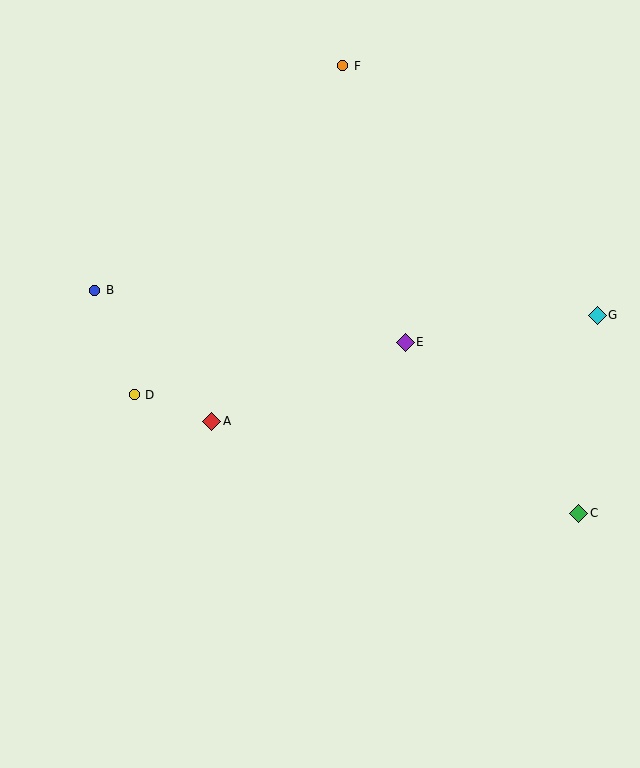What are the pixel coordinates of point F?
Point F is at (343, 66).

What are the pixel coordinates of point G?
Point G is at (597, 315).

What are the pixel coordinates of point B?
Point B is at (95, 290).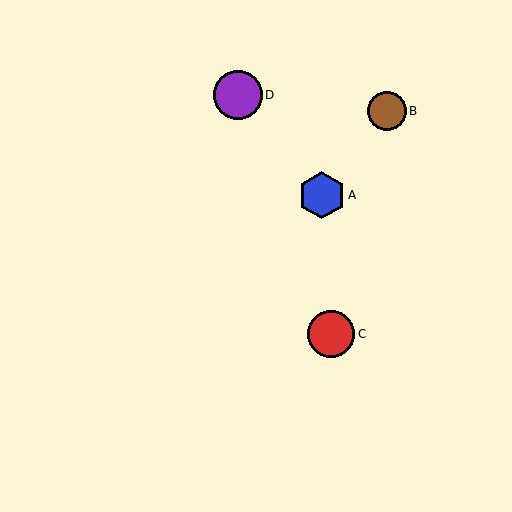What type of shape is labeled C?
Shape C is a red circle.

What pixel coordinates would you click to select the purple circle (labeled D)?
Click at (238, 95) to select the purple circle D.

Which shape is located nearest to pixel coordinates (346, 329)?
The red circle (labeled C) at (331, 334) is nearest to that location.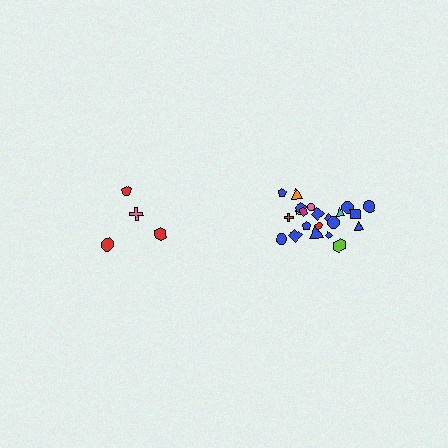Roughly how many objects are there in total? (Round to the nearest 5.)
Roughly 25 objects in total.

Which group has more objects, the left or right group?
The right group.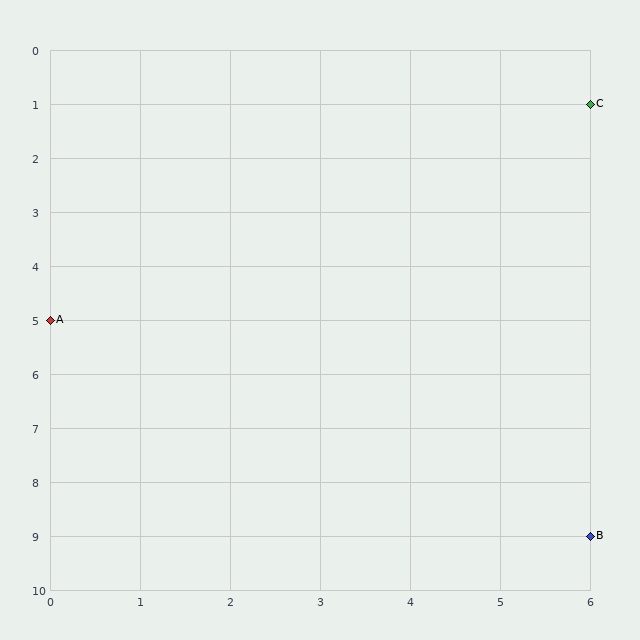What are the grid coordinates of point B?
Point B is at grid coordinates (6, 9).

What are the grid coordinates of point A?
Point A is at grid coordinates (0, 5).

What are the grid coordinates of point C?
Point C is at grid coordinates (6, 1).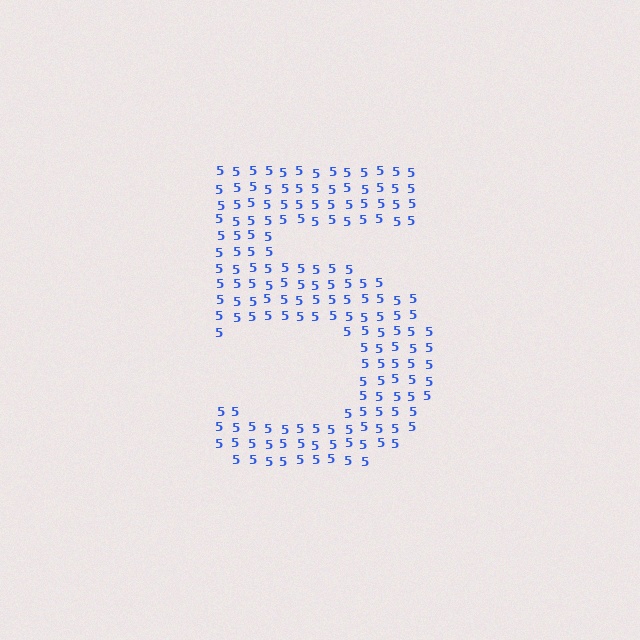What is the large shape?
The large shape is the digit 5.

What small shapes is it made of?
It is made of small digit 5's.